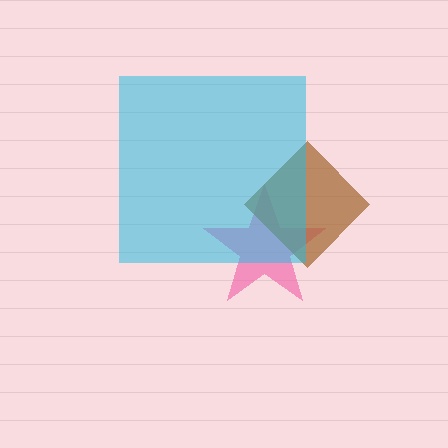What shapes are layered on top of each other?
The layered shapes are: a pink star, a brown diamond, a cyan square.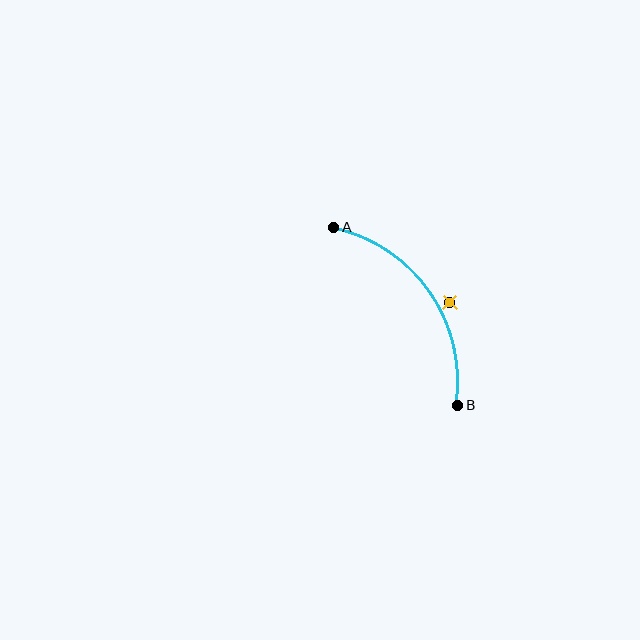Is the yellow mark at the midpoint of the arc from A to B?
No — the yellow mark does not lie on the arc at all. It sits slightly outside the curve.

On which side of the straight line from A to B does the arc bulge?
The arc bulges above and to the right of the straight line connecting A and B.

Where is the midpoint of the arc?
The arc midpoint is the point on the curve farthest from the straight line joining A and B. It sits above and to the right of that line.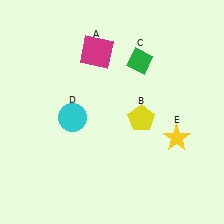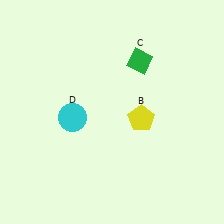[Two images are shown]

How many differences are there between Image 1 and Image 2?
There are 2 differences between the two images.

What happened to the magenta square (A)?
The magenta square (A) was removed in Image 2. It was in the top-left area of Image 1.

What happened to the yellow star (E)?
The yellow star (E) was removed in Image 2. It was in the bottom-right area of Image 1.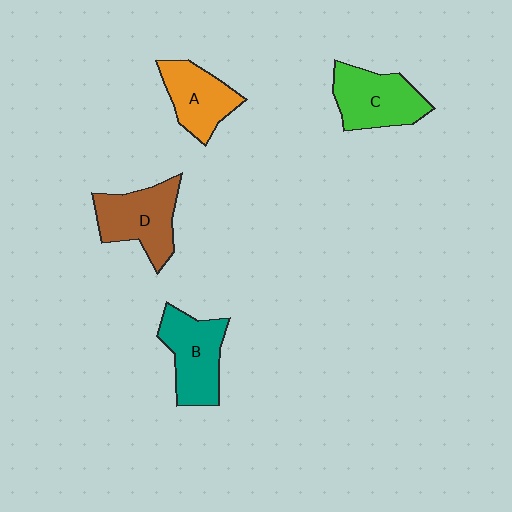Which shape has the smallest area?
Shape A (orange).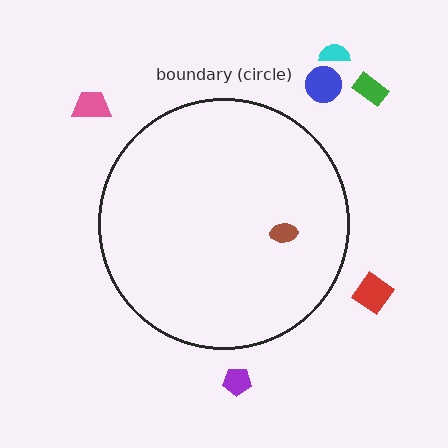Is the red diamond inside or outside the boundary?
Outside.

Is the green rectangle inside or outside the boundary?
Outside.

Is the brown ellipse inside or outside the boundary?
Inside.